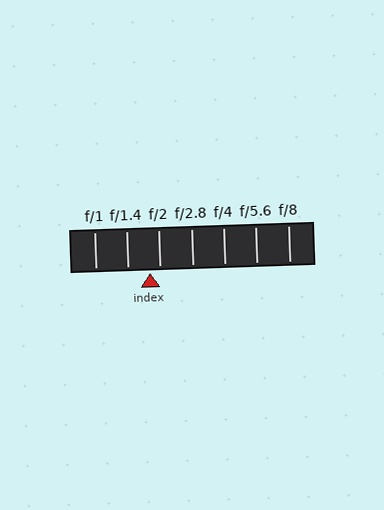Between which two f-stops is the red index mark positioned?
The index mark is between f/1.4 and f/2.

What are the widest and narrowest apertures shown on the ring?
The widest aperture shown is f/1 and the narrowest is f/8.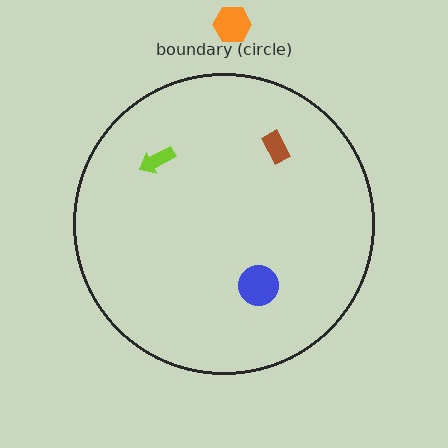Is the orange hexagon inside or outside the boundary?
Outside.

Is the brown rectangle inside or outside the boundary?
Inside.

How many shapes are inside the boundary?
3 inside, 1 outside.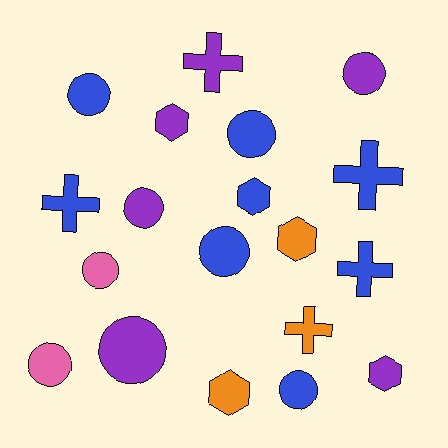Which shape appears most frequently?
Circle, with 9 objects.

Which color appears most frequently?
Blue, with 8 objects.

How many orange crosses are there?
There is 1 orange cross.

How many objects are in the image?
There are 19 objects.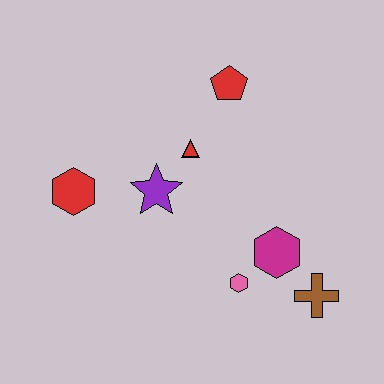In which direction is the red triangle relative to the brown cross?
The red triangle is above the brown cross.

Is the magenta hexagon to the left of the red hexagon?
No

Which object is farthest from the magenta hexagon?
The red hexagon is farthest from the magenta hexagon.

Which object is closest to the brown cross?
The magenta hexagon is closest to the brown cross.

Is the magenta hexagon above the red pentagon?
No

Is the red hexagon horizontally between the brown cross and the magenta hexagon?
No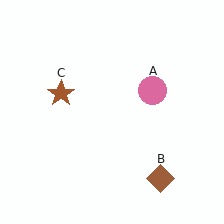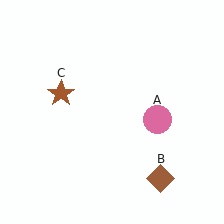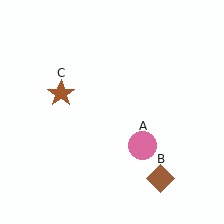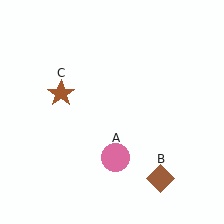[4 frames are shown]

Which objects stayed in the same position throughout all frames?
Brown diamond (object B) and brown star (object C) remained stationary.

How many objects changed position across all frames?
1 object changed position: pink circle (object A).